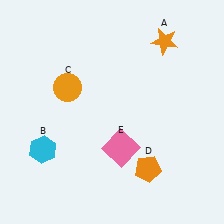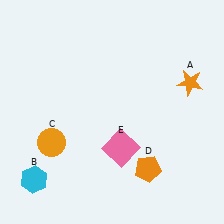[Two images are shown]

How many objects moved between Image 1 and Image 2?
3 objects moved between the two images.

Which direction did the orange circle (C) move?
The orange circle (C) moved down.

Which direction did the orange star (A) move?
The orange star (A) moved down.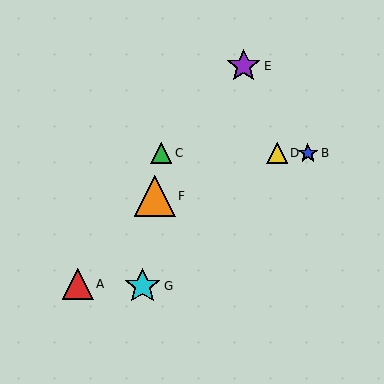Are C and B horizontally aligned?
Yes, both are at y≈153.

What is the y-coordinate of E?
Object E is at y≈66.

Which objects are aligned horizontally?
Objects B, C, D are aligned horizontally.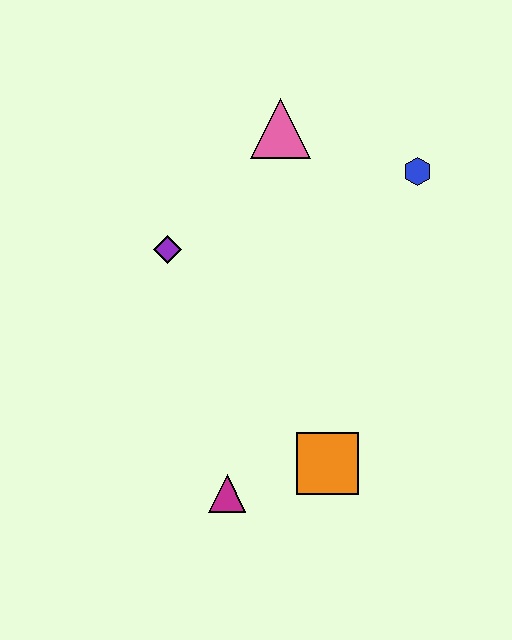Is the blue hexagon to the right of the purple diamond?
Yes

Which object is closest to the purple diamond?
The pink triangle is closest to the purple diamond.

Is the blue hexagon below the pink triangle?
Yes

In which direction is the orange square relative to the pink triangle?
The orange square is below the pink triangle.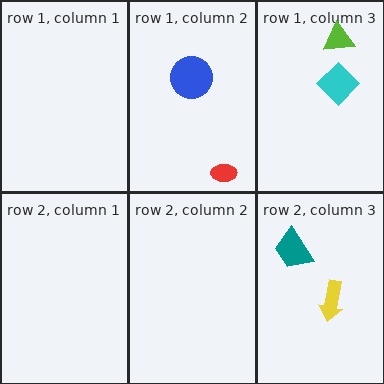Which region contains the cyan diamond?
The row 1, column 3 region.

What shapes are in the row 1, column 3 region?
The lime triangle, the cyan diamond.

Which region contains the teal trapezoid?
The row 2, column 3 region.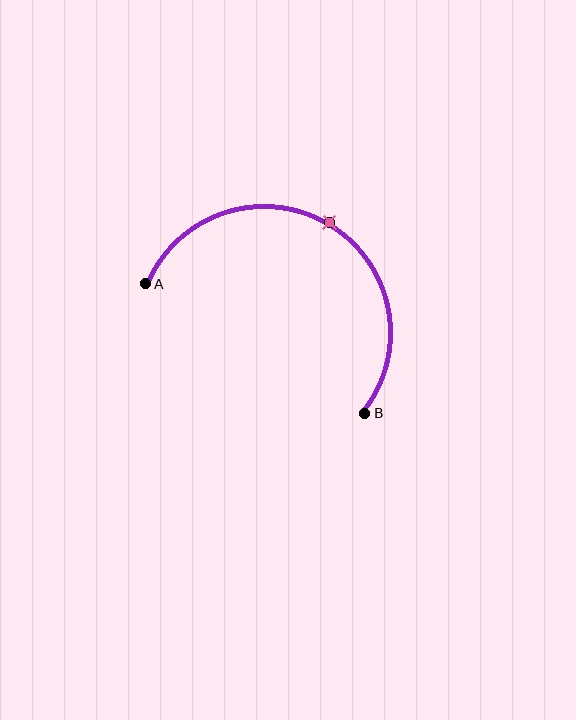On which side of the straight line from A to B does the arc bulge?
The arc bulges above the straight line connecting A and B.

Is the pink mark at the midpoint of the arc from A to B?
Yes. The pink mark lies on the arc at equal arc-length from both A and B — it is the arc midpoint.